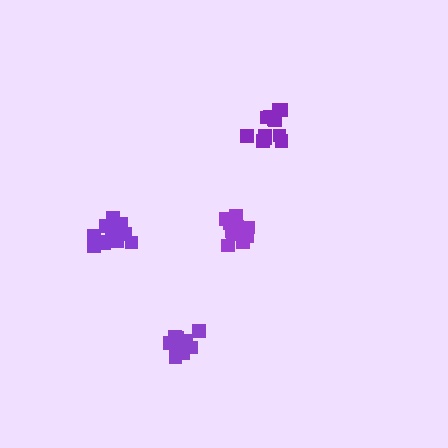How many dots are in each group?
Group 1: 11 dots, Group 2: 12 dots, Group 3: 13 dots, Group 4: 12 dots (48 total).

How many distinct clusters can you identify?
There are 4 distinct clusters.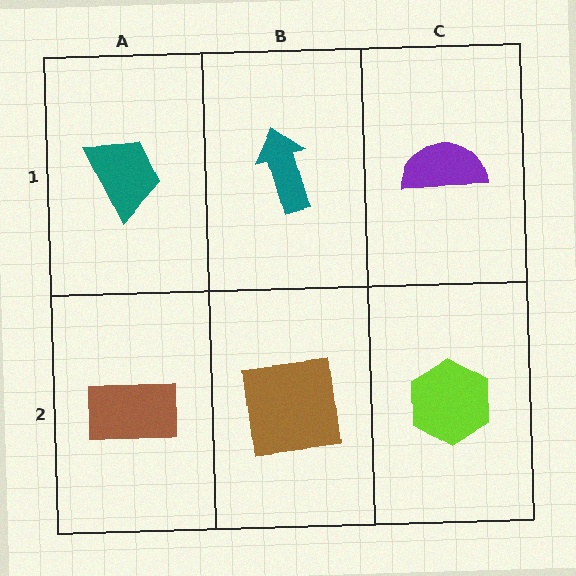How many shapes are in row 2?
3 shapes.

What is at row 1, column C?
A purple semicircle.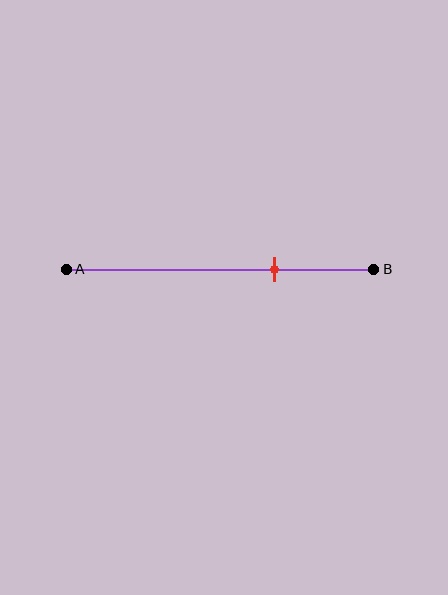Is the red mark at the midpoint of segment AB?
No, the mark is at about 70% from A, not at the 50% midpoint.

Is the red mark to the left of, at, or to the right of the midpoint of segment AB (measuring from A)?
The red mark is to the right of the midpoint of segment AB.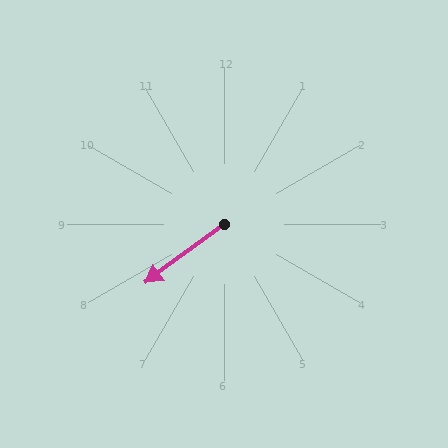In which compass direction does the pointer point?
Southwest.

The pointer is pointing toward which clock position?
Roughly 8 o'clock.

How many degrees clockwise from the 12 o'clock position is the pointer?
Approximately 234 degrees.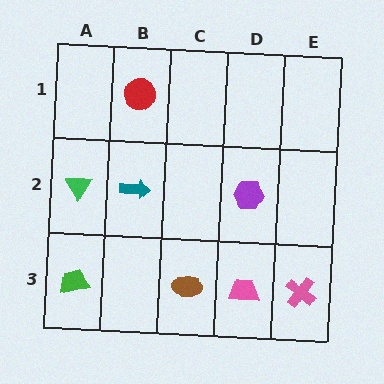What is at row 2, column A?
A green triangle.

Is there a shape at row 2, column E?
No, that cell is empty.